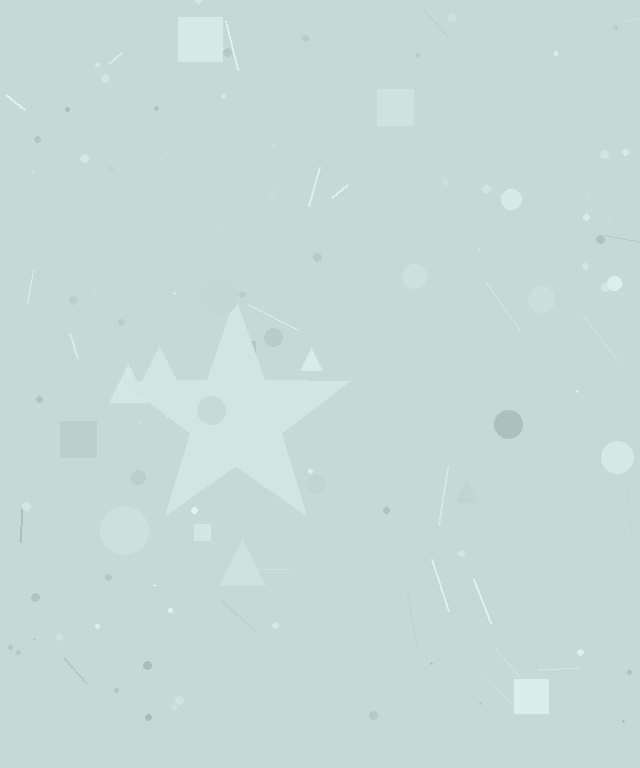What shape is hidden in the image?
A star is hidden in the image.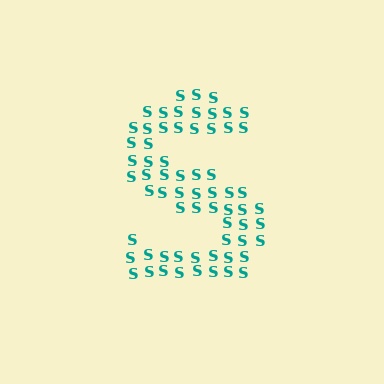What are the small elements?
The small elements are letter S's.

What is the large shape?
The large shape is the letter S.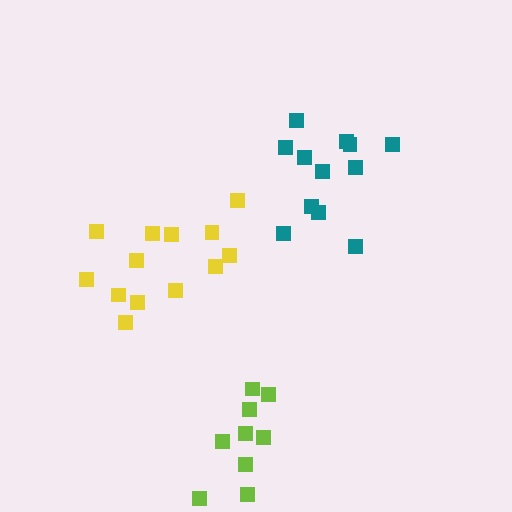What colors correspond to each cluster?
The clusters are colored: teal, lime, yellow.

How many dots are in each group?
Group 1: 12 dots, Group 2: 9 dots, Group 3: 13 dots (34 total).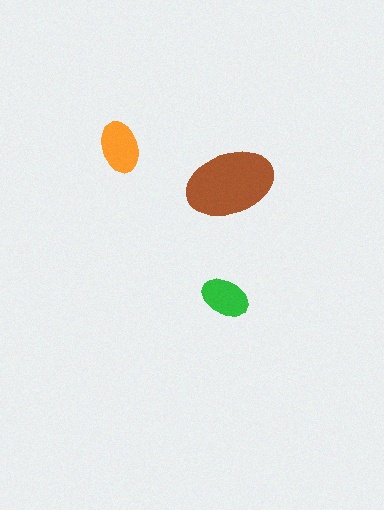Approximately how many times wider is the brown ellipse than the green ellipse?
About 2 times wider.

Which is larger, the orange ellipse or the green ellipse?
The orange one.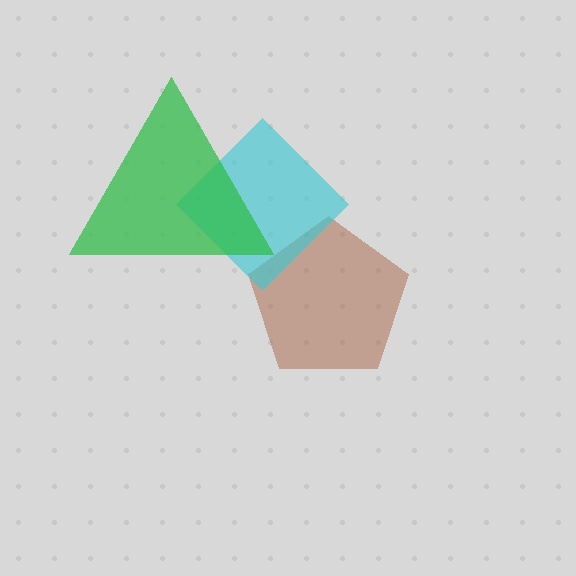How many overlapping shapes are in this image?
There are 3 overlapping shapes in the image.